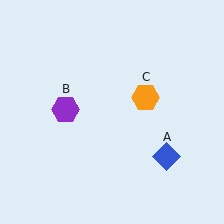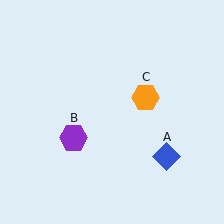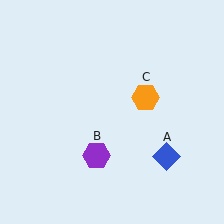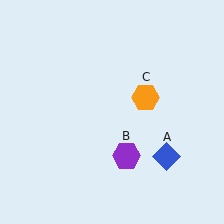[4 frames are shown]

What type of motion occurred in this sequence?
The purple hexagon (object B) rotated counterclockwise around the center of the scene.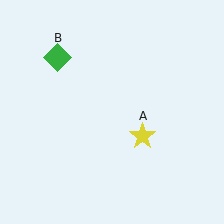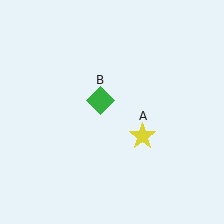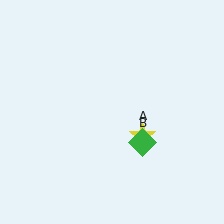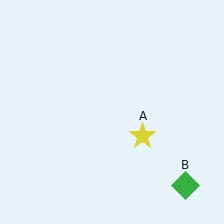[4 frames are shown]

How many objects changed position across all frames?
1 object changed position: green diamond (object B).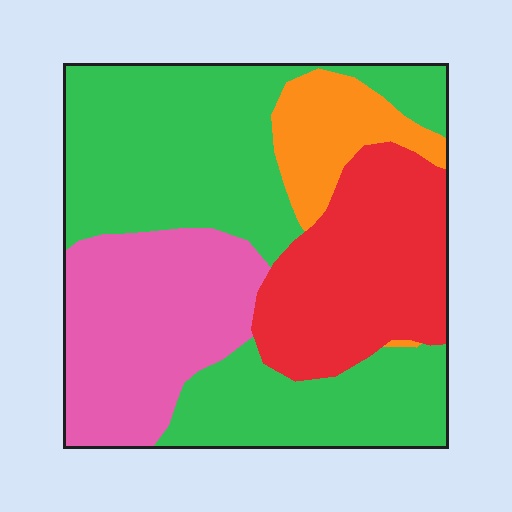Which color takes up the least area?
Orange, at roughly 10%.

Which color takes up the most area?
Green, at roughly 45%.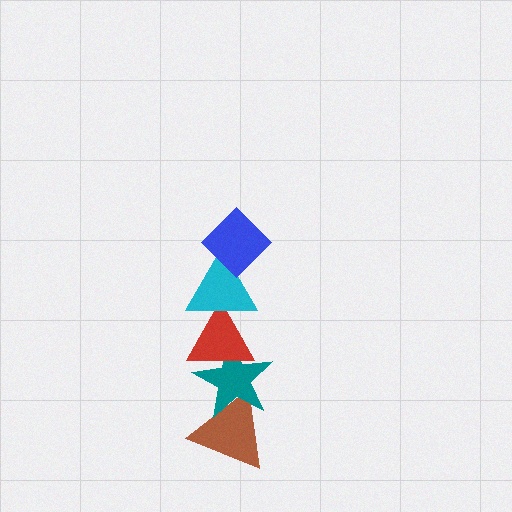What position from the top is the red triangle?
The red triangle is 3rd from the top.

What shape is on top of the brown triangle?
The teal star is on top of the brown triangle.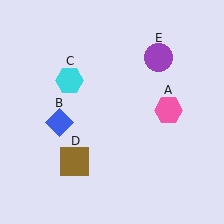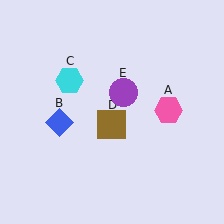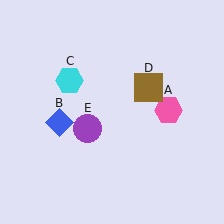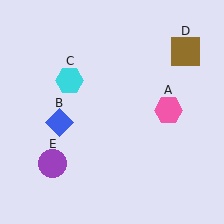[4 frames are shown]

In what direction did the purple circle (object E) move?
The purple circle (object E) moved down and to the left.